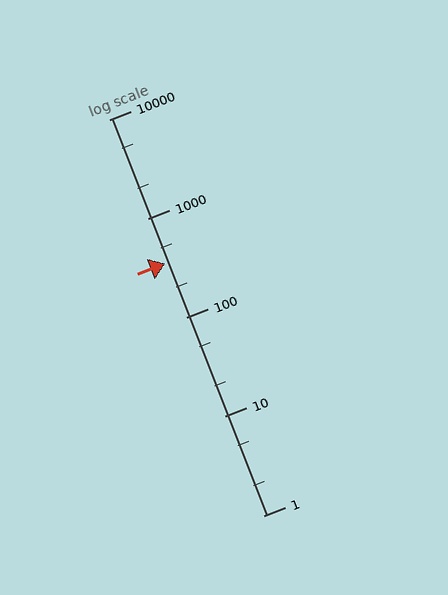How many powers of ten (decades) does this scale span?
The scale spans 4 decades, from 1 to 10000.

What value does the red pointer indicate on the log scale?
The pointer indicates approximately 350.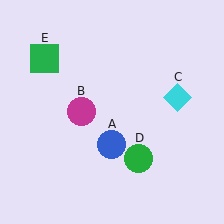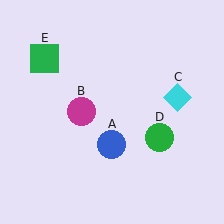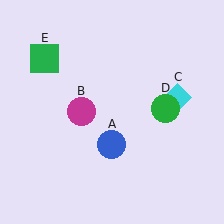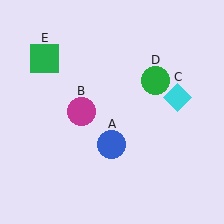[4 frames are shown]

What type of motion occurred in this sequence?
The green circle (object D) rotated counterclockwise around the center of the scene.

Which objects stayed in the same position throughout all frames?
Blue circle (object A) and magenta circle (object B) and cyan diamond (object C) and green square (object E) remained stationary.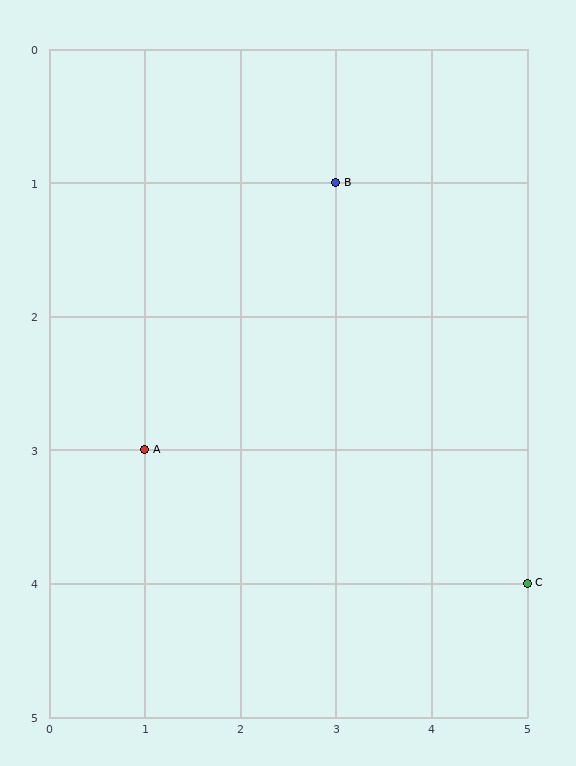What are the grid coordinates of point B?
Point B is at grid coordinates (3, 1).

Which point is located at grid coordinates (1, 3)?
Point A is at (1, 3).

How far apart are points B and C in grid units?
Points B and C are 2 columns and 3 rows apart (about 3.6 grid units diagonally).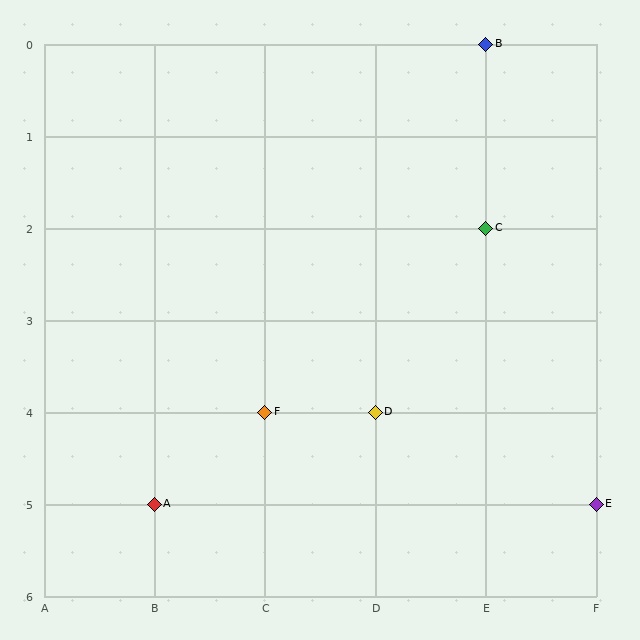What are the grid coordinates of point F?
Point F is at grid coordinates (C, 4).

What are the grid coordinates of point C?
Point C is at grid coordinates (E, 2).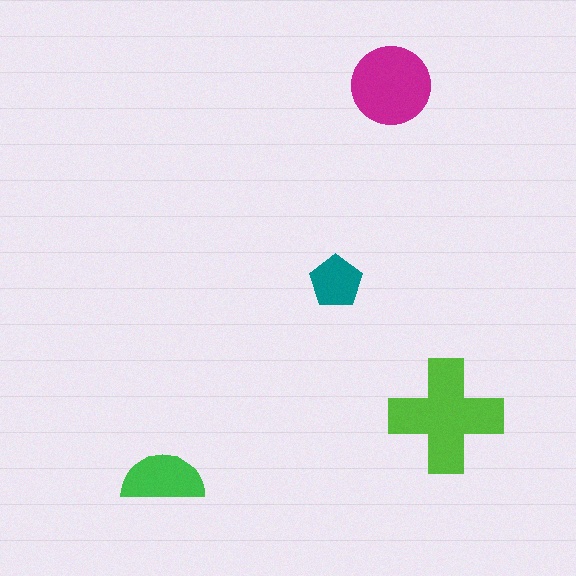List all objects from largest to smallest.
The lime cross, the magenta circle, the green semicircle, the teal pentagon.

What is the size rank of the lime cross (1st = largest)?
1st.